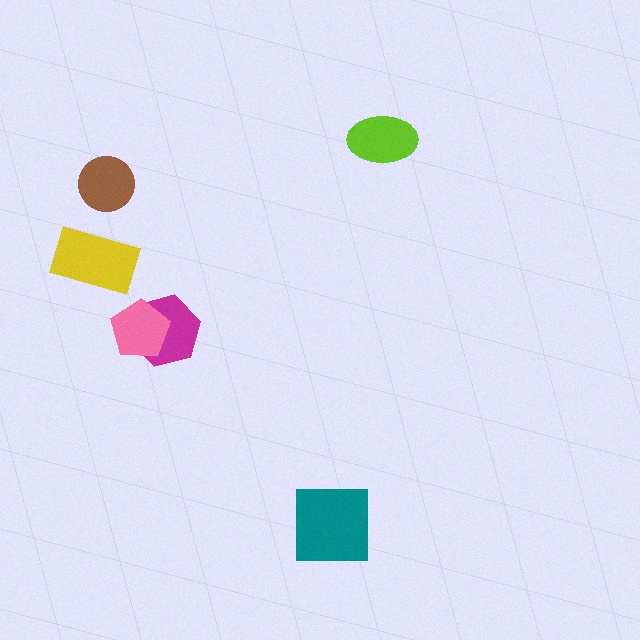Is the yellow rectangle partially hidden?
No, no other shape covers it.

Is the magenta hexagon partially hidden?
Yes, it is partially covered by another shape.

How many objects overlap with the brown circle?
0 objects overlap with the brown circle.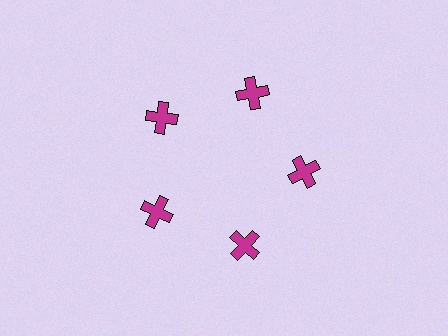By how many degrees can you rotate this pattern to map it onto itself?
The pattern maps onto itself every 72 degrees of rotation.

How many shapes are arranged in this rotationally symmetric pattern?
There are 5 shapes, arranged in 5 groups of 1.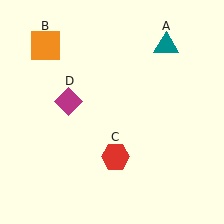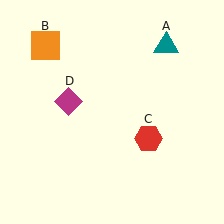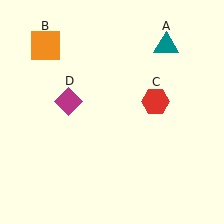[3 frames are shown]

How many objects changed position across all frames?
1 object changed position: red hexagon (object C).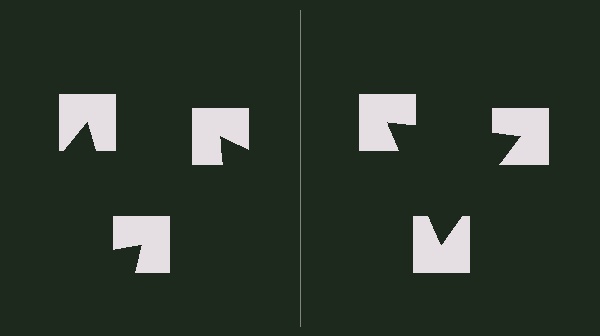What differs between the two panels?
The notched squares are positioned identically on both sides; only the wedge orientations differ. On the right they align to a triangle; on the left they are misaligned.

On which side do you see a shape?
An illusory triangle appears on the right side. On the left side the wedge cuts are rotated, so no coherent shape forms.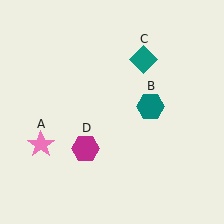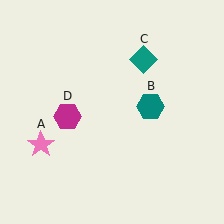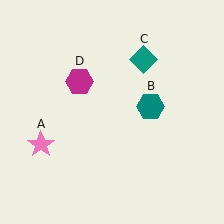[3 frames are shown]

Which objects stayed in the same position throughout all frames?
Pink star (object A) and teal hexagon (object B) and teal diamond (object C) remained stationary.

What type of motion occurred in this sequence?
The magenta hexagon (object D) rotated clockwise around the center of the scene.